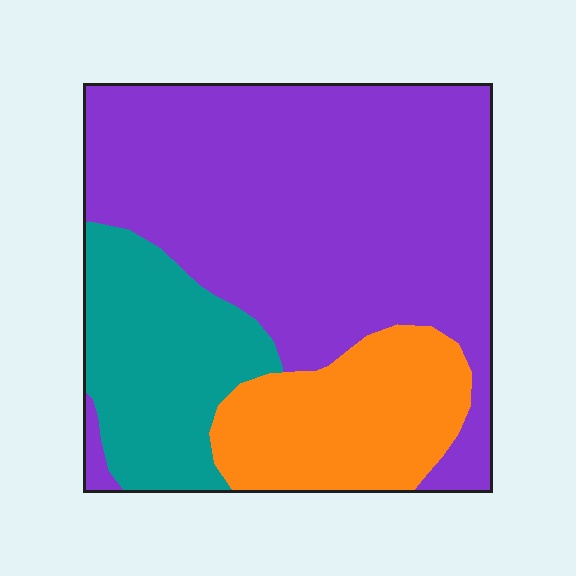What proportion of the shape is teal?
Teal covers about 20% of the shape.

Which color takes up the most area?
Purple, at roughly 60%.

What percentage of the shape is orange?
Orange covers roughly 20% of the shape.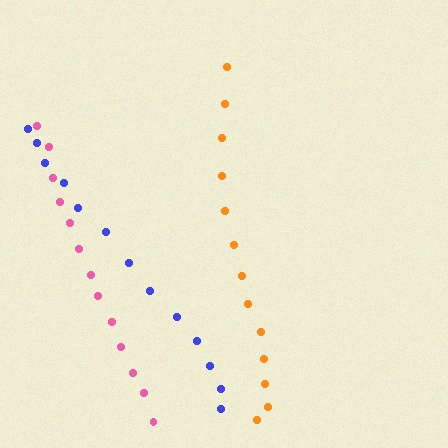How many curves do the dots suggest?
There are 3 distinct paths.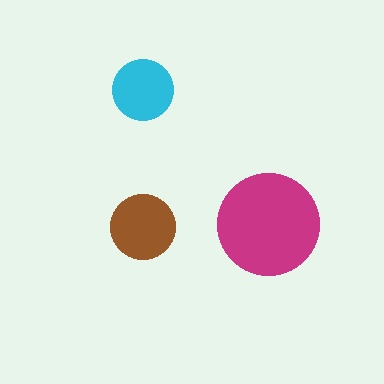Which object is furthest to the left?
The brown circle is leftmost.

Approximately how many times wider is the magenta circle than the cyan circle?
About 1.5 times wider.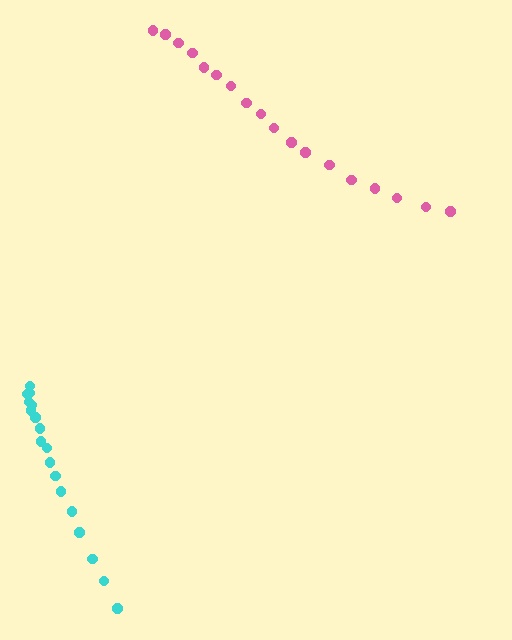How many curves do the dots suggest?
There are 2 distinct paths.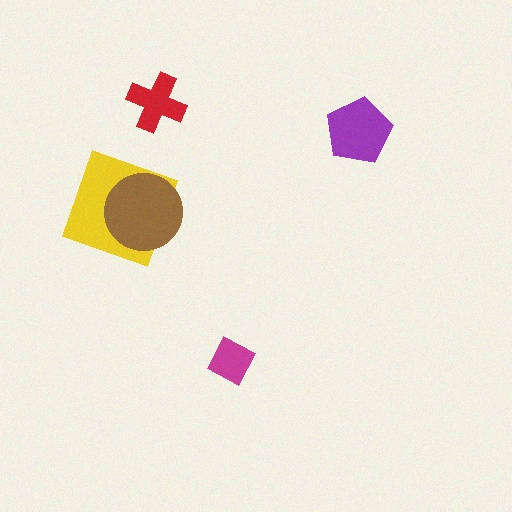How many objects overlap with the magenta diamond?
0 objects overlap with the magenta diamond.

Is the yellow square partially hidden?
Yes, it is partially covered by another shape.